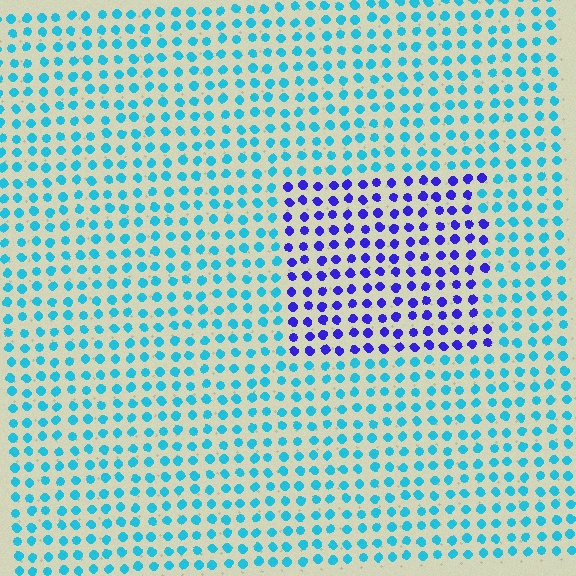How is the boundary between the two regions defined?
The boundary is defined purely by a slight shift in hue (about 58 degrees). Spacing, size, and orientation are identical on both sides.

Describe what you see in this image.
The image is filled with small cyan elements in a uniform arrangement. A rectangle-shaped region is visible where the elements are tinted to a slightly different hue, forming a subtle color boundary.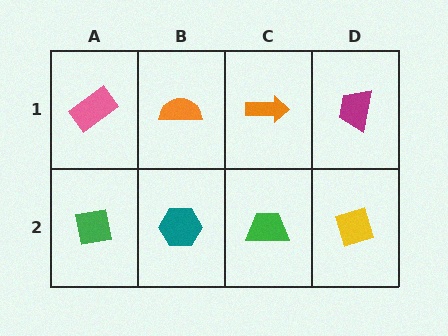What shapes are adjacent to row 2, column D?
A magenta trapezoid (row 1, column D), a green trapezoid (row 2, column C).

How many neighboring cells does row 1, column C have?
3.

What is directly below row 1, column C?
A green trapezoid.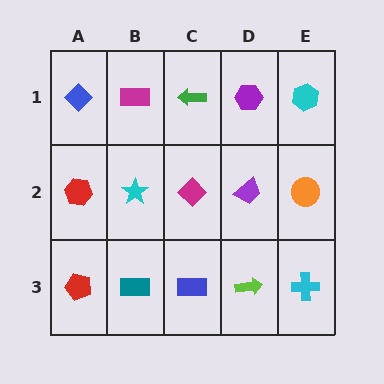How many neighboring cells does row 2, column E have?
3.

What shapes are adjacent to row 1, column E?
An orange circle (row 2, column E), a purple hexagon (row 1, column D).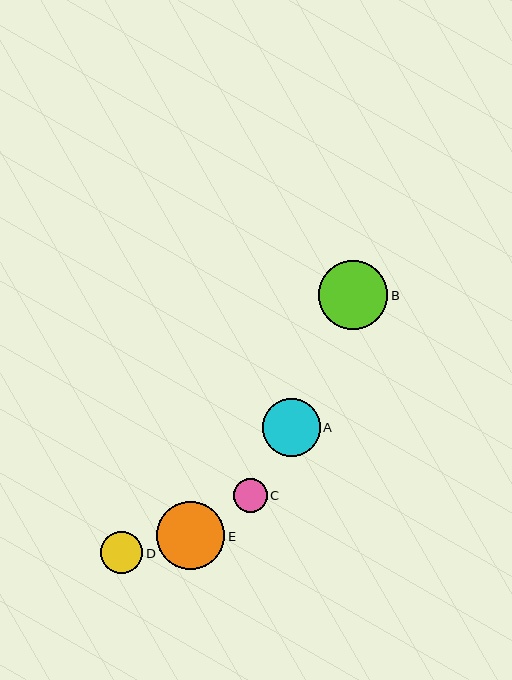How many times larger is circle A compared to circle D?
Circle A is approximately 1.4 times the size of circle D.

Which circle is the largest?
Circle B is the largest with a size of approximately 69 pixels.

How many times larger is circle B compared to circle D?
Circle B is approximately 1.6 times the size of circle D.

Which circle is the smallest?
Circle C is the smallest with a size of approximately 34 pixels.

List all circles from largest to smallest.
From largest to smallest: B, E, A, D, C.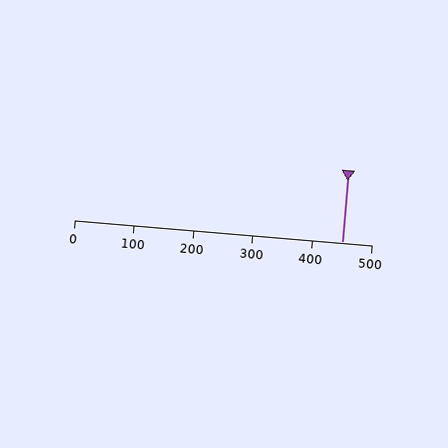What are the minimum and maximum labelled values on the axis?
The axis runs from 0 to 500.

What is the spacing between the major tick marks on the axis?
The major ticks are spaced 100 apart.